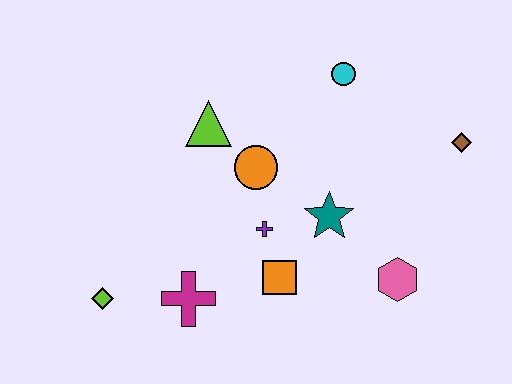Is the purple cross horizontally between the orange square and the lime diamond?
Yes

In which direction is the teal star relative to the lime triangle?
The teal star is to the right of the lime triangle.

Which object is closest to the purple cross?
The orange square is closest to the purple cross.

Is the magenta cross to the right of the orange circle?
No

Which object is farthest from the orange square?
The brown diamond is farthest from the orange square.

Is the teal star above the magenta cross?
Yes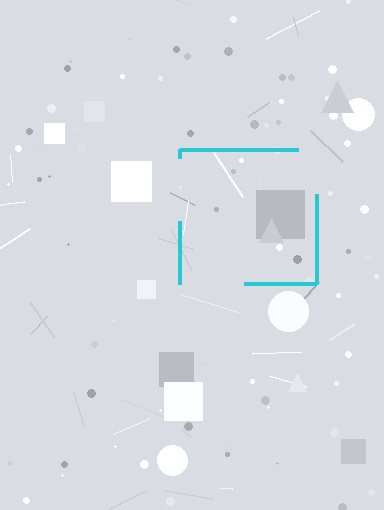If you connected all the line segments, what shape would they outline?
They would outline a square.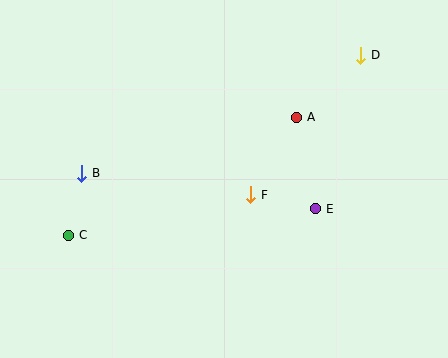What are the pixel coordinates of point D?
Point D is at (361, 55).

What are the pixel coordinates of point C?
Point C is at (69, 235).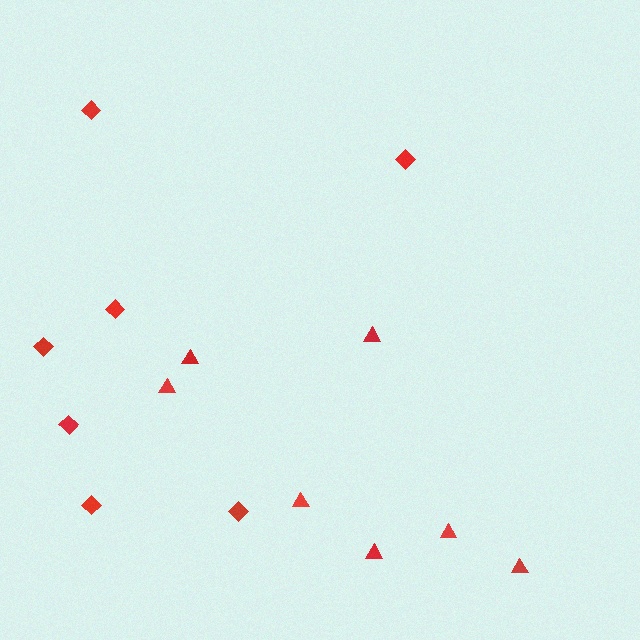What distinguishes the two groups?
There are 2 groups: one group of triangles (7) and one group of diamonds (7).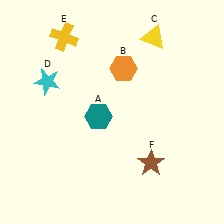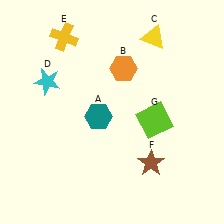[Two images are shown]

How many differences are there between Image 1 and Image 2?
There is 1 difference between the two images.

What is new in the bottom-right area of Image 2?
A lime square (G) was added in the bottom-right area of Image 2.